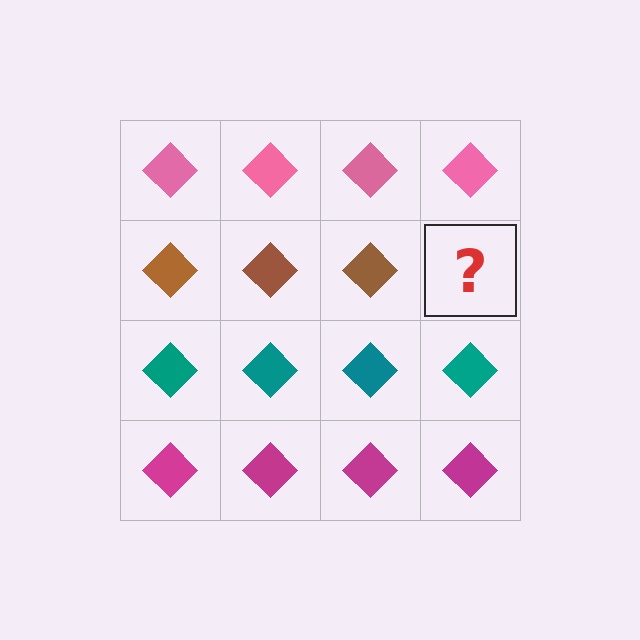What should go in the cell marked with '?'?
The missing cell should contain a brown diamond.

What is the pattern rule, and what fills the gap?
The rule is that each row has a consistent color. The gap should be filled with a brown diamond.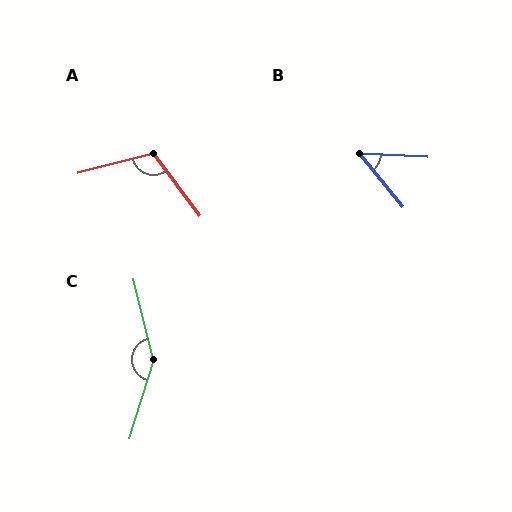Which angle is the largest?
C, at approximately 149 degrees.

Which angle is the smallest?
B, at approximately 48 degrees.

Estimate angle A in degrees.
Approximately 112 degrees.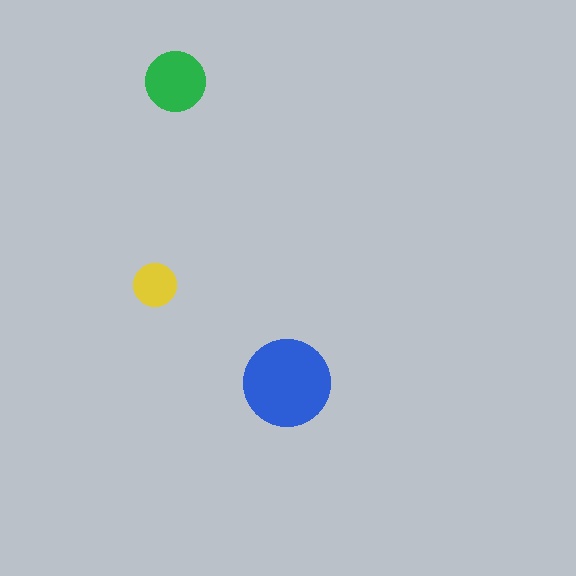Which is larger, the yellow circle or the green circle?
The green one.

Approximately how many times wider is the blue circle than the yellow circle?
About 2 times wider.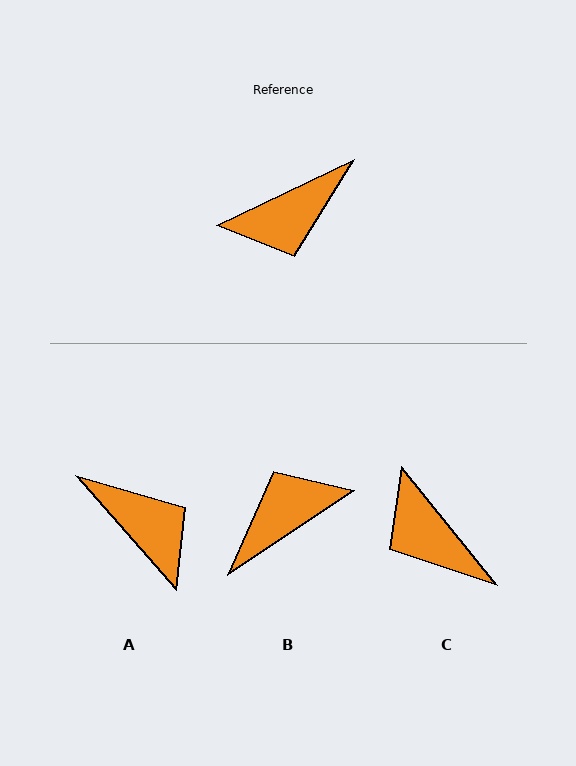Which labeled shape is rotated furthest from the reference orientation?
B, about 172 degrees away.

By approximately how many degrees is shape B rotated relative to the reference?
Approximately 172 degrees clockwise.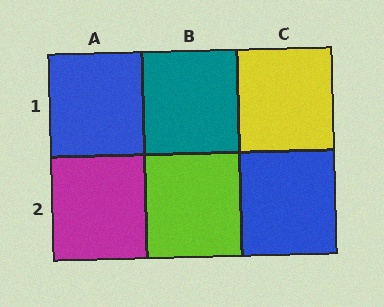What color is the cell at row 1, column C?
Yellow.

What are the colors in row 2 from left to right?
Magenta, lime, blue.